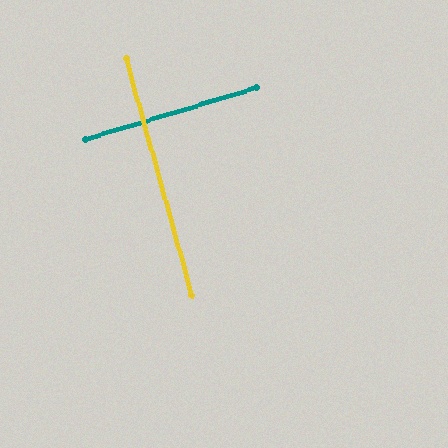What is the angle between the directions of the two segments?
Approximately 89 degrees.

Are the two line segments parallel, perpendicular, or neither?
Perpendicular — they meet at approximately 89°.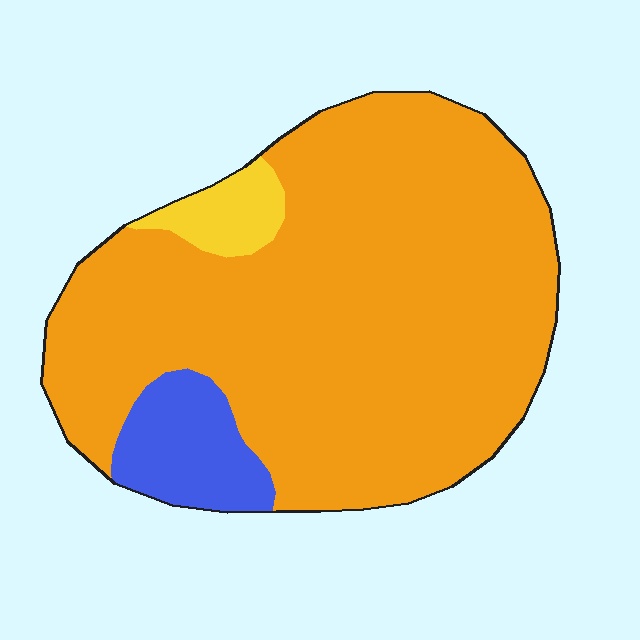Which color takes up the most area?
Orange, at roughly 85%.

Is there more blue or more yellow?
Blue.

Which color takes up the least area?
Yellow, at roughly 5%.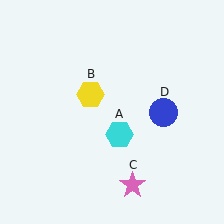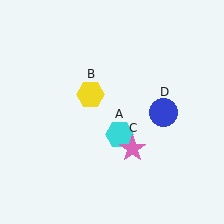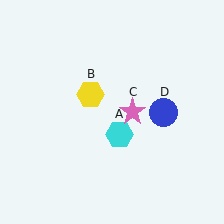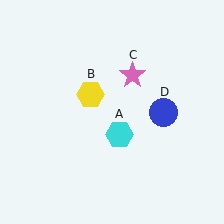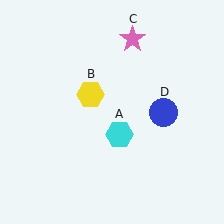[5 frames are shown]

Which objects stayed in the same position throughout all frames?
Cyan hexagon (object A) and yellow hexagon (object B) and blue circle (object D) remained stationary.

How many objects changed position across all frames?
1 object changed position: pink star (object C).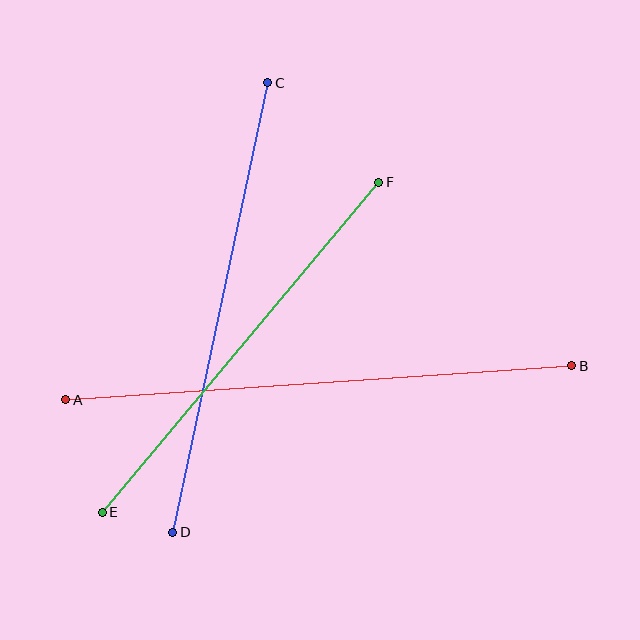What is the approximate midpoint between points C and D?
The midpoint is at approximately (220, 307) pixels.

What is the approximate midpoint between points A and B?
The midpoint is at approximately (319, 383) pixels.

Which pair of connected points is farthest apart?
Points A and B are farthest apart.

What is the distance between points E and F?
The distance is approximately 430 pixels.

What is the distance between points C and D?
The distance is approximately 459 pixels.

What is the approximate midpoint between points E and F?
The midpoint is at approximately (240, 347) pixels.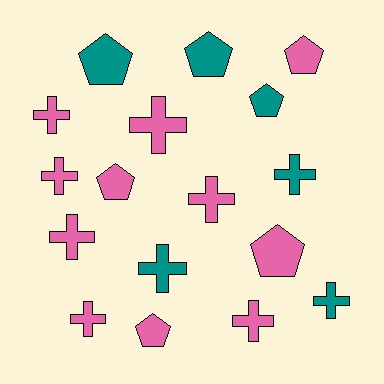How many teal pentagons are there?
There are 3 teal pentagons.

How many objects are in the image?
There are 17 objects.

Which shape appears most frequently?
Cross, with 10 objects.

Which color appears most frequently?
Pink, with 11 objects.